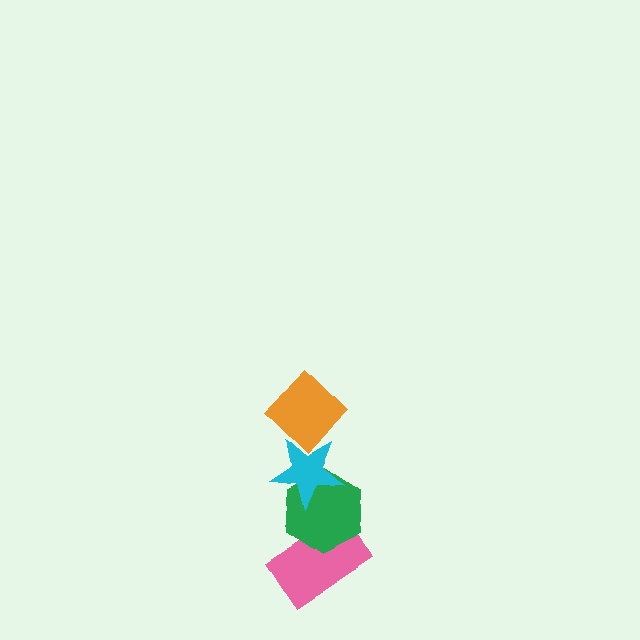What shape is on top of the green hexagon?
The cyan star is on top of the green hexagon.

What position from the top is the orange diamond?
The orange diamond is 1st from the top.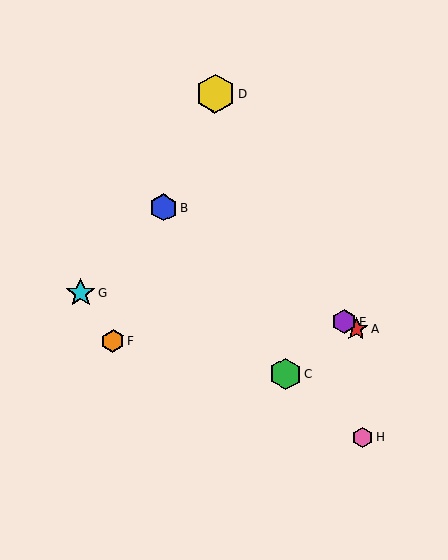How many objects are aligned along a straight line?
3 objects (A, B, E) are aligned along a straight line.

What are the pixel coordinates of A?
Object A is at (356, 329).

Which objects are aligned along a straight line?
Objects A, B, E are aligned along a straight line.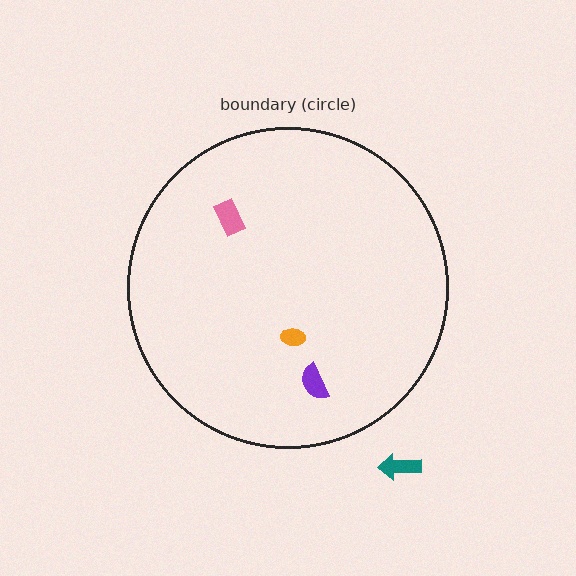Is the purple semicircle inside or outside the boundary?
Inside.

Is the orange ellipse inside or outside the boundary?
Inside.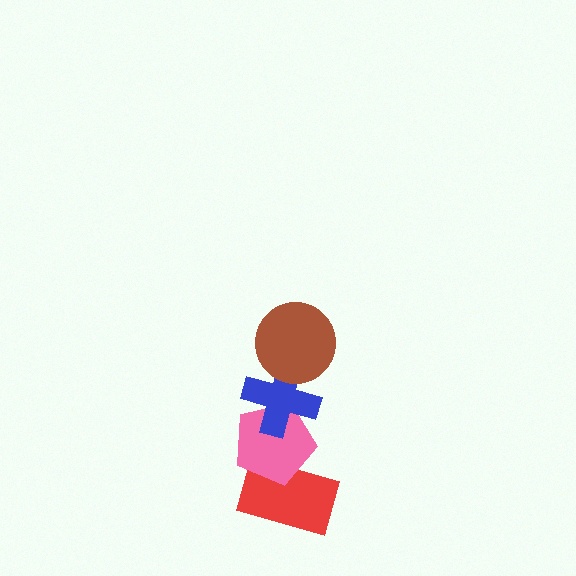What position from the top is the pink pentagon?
The pink pentagon is 3rd from the top.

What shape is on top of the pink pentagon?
The blue cross is on top of the pink pentagon.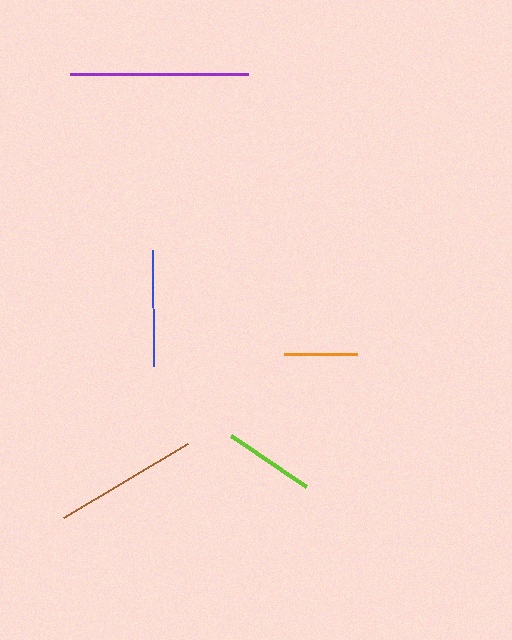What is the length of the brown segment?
The brown segment is approximately 145 pixels long.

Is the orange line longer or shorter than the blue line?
The blue line is longer than the orange line.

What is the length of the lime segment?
The lime segment is approximately 91 pixels long.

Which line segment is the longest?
The purple line is the longest at approximately 178 pixels.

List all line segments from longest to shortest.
From longest to shortest: purple, brown, blue, lime, orange.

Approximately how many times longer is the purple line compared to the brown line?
The purple line is approximately 1.2 times the length of the brown line.